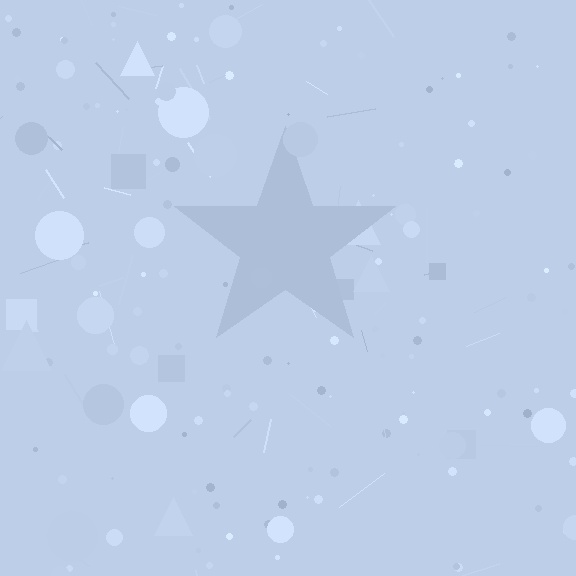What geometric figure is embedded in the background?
A star is embedded in the background.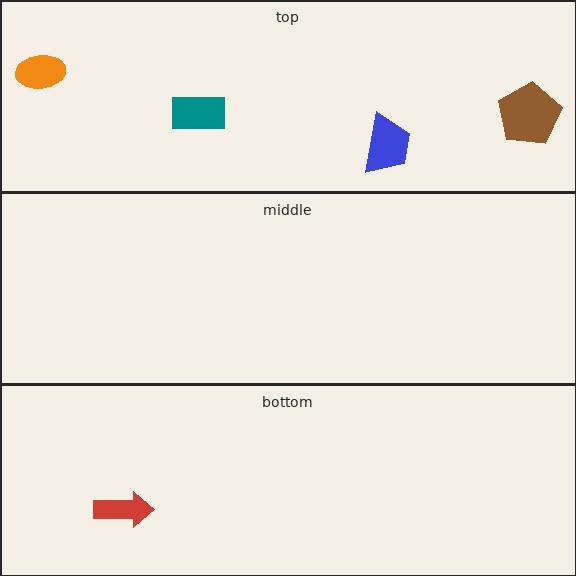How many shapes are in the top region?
4.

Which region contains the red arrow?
The bottom region.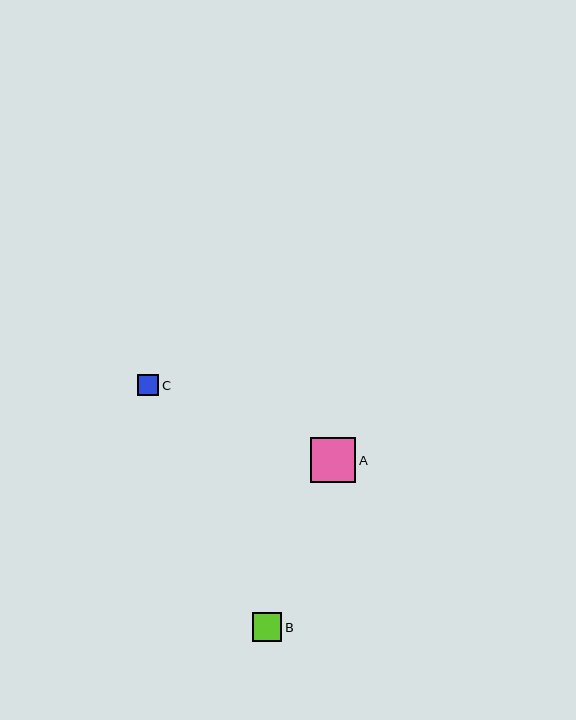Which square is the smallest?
Square C is the smallest with a size of approximately 21 pixels.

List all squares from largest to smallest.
From largest to smallest: A, B, C.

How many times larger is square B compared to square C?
Square B is approximately 1.4 times the size of square C.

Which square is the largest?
Square A is the largest with a size of approximately 45 pixels.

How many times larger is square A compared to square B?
Square A is approximately 1.6 times the size of square B.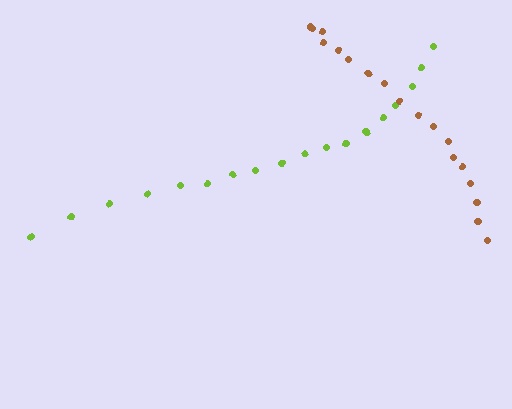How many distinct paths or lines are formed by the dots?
There are 2 distinct paths.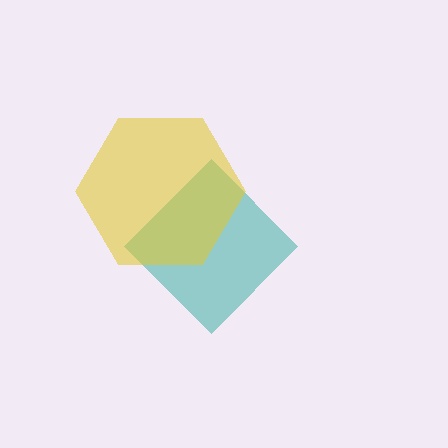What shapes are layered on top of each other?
The layered shapes are: a teal diamond, a yellow hexagon.